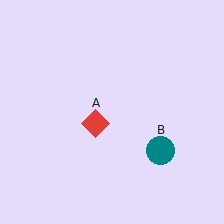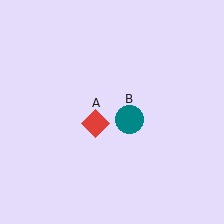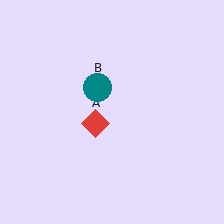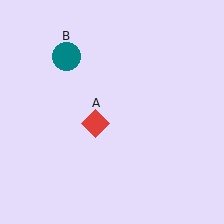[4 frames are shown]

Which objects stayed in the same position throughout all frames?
Red diamond (object A) remained stationary.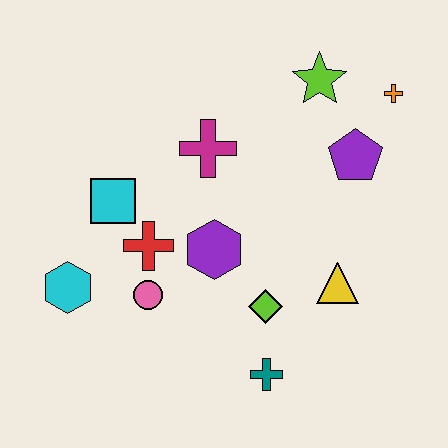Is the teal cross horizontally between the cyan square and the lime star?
Yes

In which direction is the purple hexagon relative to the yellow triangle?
The purple hexagon is to the left of the yellow triangle.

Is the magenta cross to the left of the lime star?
Yes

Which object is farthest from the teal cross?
The orange cross is farthest from the teal cross.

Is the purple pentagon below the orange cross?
Yes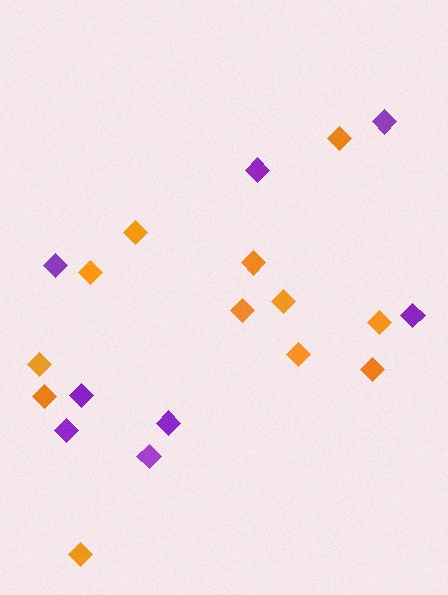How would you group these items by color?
There are 2 groups: one group of orange diamonds (12) and one group of purple diamonds (8).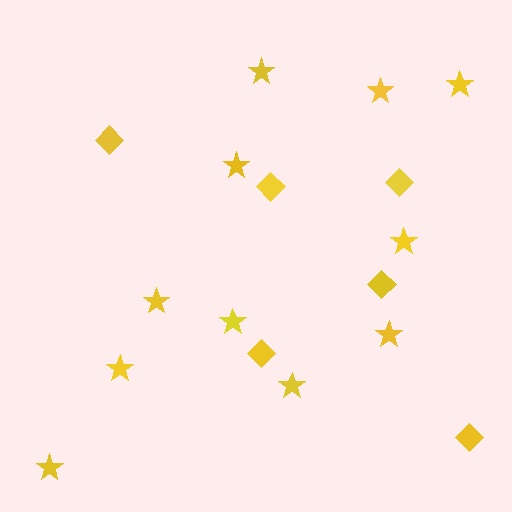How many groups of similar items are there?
There are 2 groups: one group of diamonds (6) and one group of stars (11).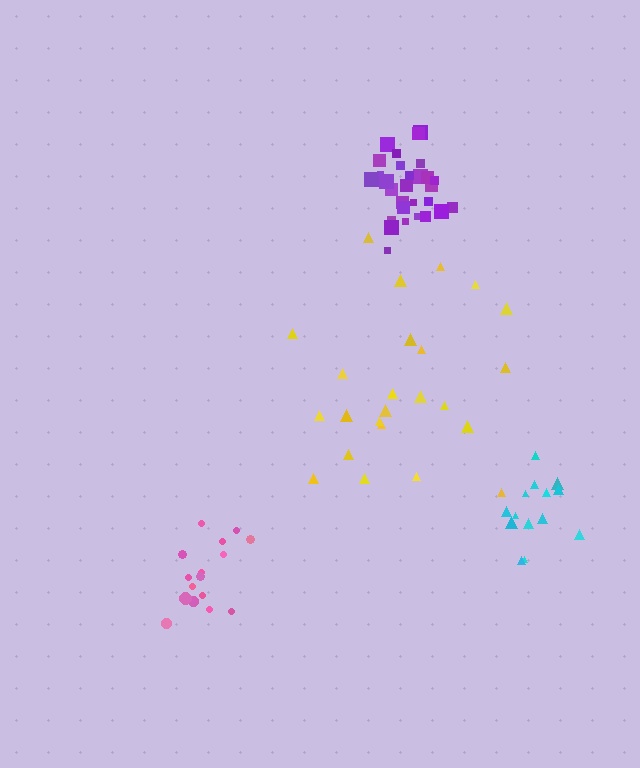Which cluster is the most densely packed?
Purple.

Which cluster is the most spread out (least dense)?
Yellow.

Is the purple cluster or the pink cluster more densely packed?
Purple.